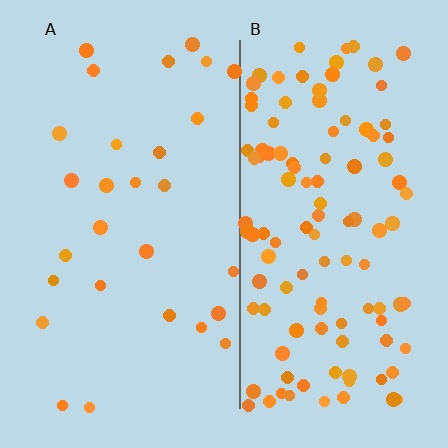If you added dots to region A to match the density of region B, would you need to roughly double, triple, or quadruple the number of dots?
Approximately quadruple.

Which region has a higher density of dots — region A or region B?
B (the right).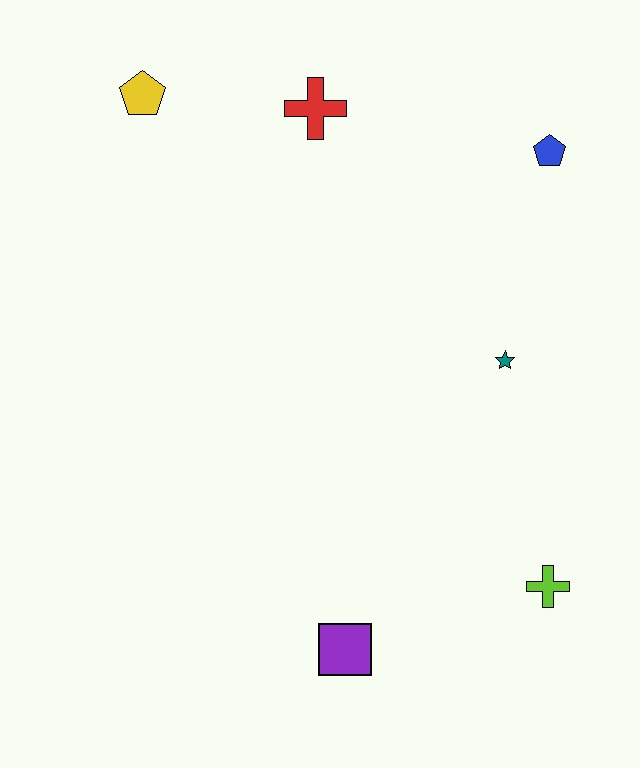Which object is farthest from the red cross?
The purple square is farthest from the red cross.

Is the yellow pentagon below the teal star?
No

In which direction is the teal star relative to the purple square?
The teal star is above the purple square.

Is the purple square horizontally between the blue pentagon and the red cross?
Yes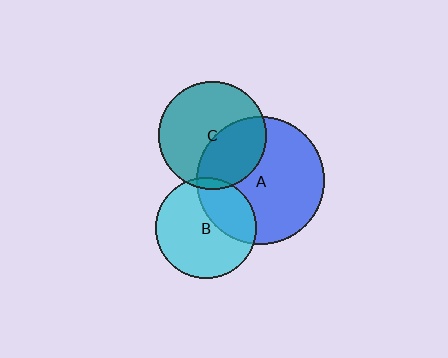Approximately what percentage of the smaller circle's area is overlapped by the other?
Approximately 40%.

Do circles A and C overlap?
Yes.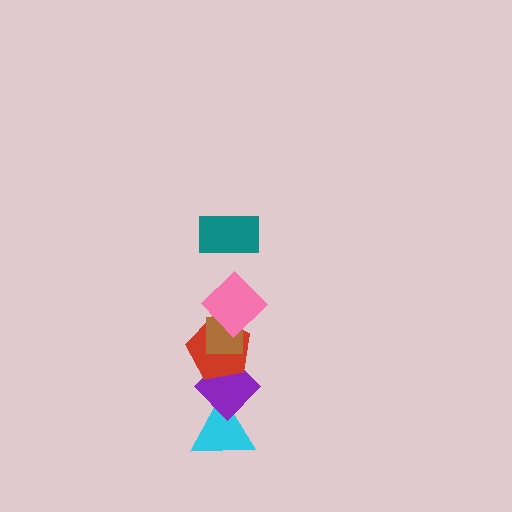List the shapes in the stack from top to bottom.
From top to bottom: the teal rectangle, the pink diamond, the brown square, the red pentagon, the purple diamond, the cyan triangle.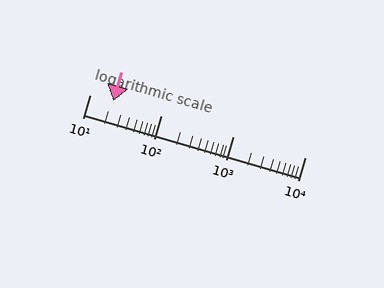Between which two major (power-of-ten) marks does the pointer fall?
The pointer is between 10 and 100.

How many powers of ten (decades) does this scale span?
The scale spans 3 decades, from 10 to 10000.